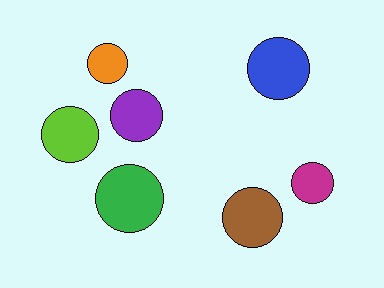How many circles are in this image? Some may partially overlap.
There are 7 circles.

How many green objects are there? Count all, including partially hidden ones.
There is 1 green object.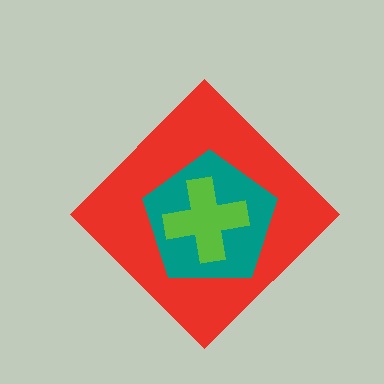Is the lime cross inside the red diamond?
Yes.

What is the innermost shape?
The lime cross.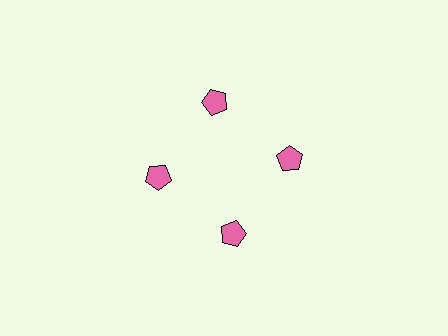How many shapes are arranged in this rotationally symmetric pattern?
There are 4 shapes, arranged in 4 groups of 1.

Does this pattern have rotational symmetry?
Yes, this pattern has 4-fold rotational symmetry. It looks the same after rotating 90 degrees around the center.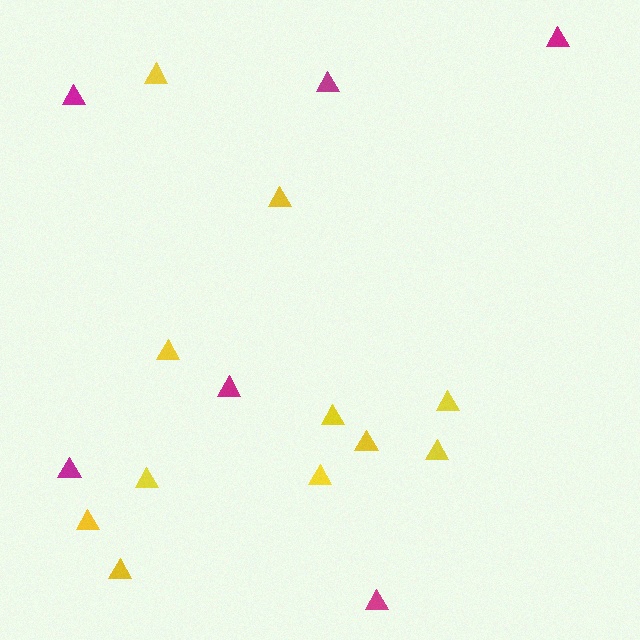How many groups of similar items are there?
There are 2 groups: one group of magenta triangles (6) and one group of yellow triangles (11).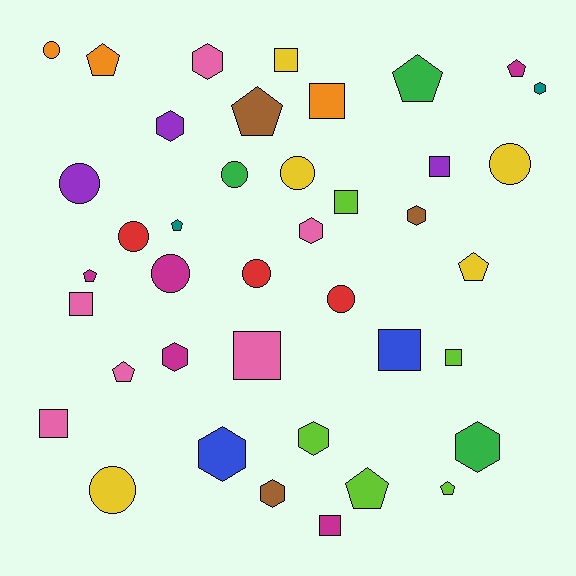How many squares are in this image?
There are 10 squares.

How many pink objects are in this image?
There are 6 pink objects.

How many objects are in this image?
There are 40 objects.